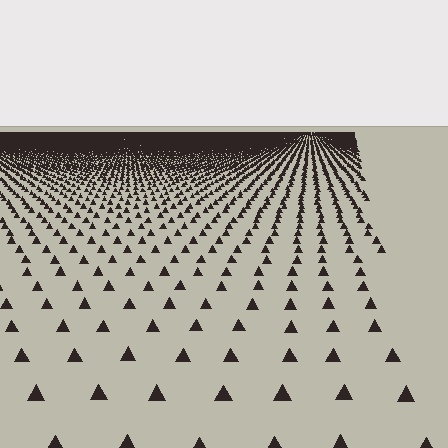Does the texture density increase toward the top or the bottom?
Density increases toward the top.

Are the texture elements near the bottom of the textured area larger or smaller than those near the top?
Larger. Near the bottom, elements are closer to the viewer and appear at a bigger on-screen size.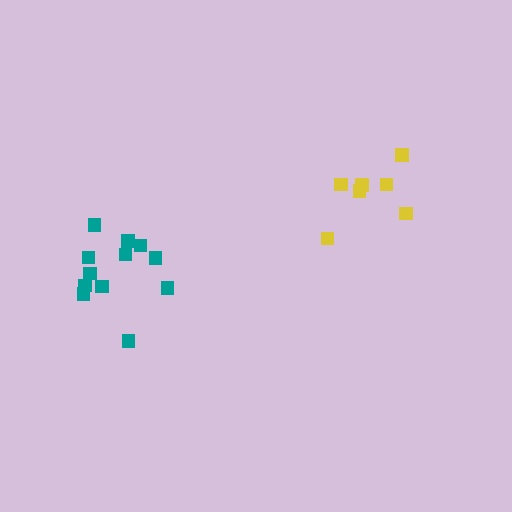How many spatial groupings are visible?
There are 2 spatial groupings.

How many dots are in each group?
Group 1: 12 dots, Group 2: 7 dots (19 total).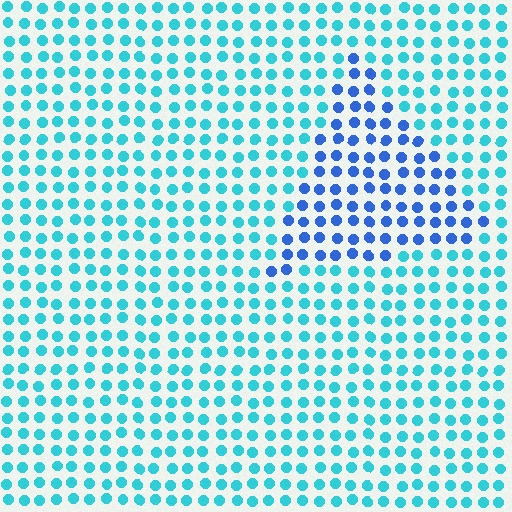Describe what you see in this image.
The image is filled with small cyan elements in a uniform arrangement. A triangle-shaped region is visible where the elements are tinted to a slightly different hue, forming a subtle color boundary.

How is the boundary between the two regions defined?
The boundary is defined purely by a slight shift in hue (about 38 degrees). Spacing, size, and orientation are identical on both sides.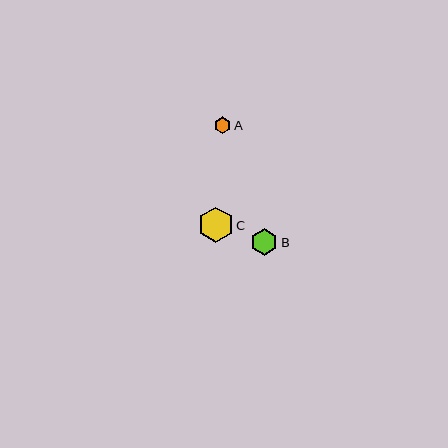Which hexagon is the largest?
Hexagon C is the largest with a size of approximately 35 pixels.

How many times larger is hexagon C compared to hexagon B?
Hexagon C is approximately 1.3 times the size of hexagon B.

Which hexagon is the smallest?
Hexagon A is the smallest with a size of approximately 17 pixels.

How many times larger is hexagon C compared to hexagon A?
Hexagon C is approximately 2.1 times the size of hexagon A.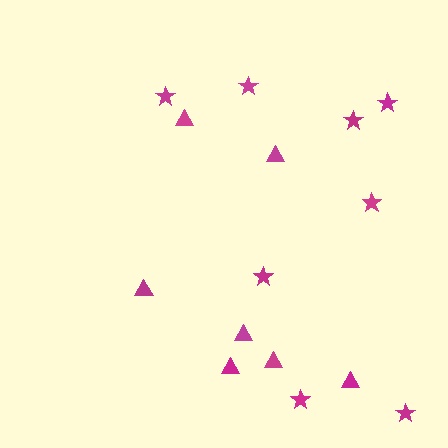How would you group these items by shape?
There are 2 groups: one group of stars (8) and one group of triangles (7).